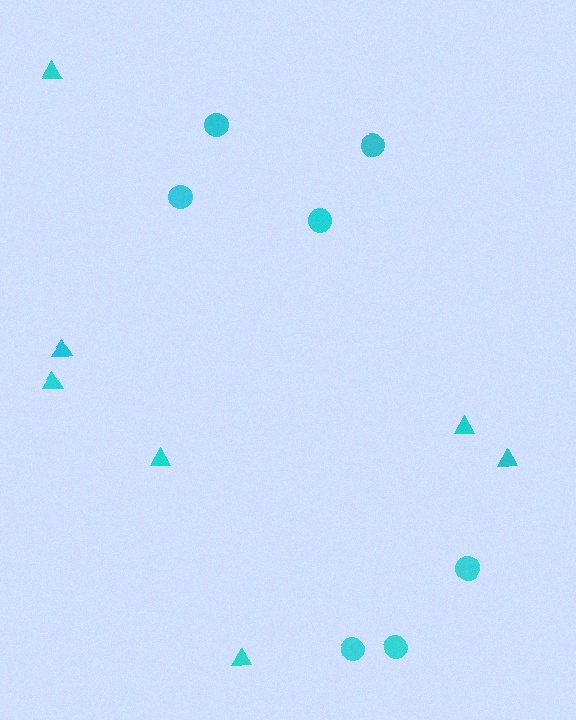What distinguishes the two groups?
There are 2 groups: one group of triangles (7) and one group of circles (7).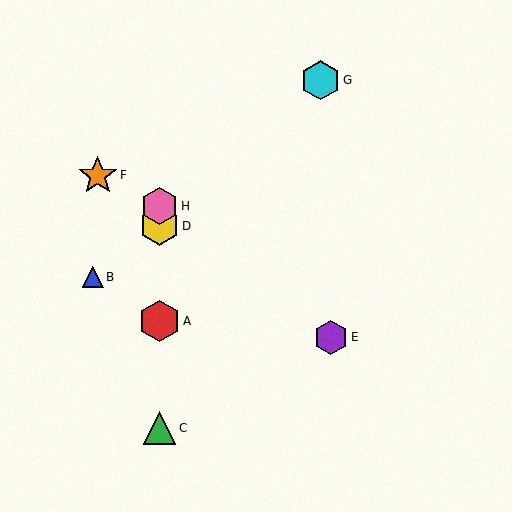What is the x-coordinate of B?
Object B is at x≈93.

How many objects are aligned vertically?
4 objects (A, C, D, H) are aligned vertically.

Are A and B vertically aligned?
No, A is at x≈160 and B is at x≈93.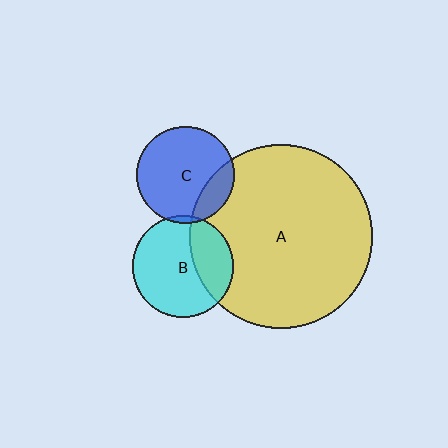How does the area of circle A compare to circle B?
Approximately 3.3 times.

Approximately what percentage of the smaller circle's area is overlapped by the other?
Approximately 30%.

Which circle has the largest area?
Circle A (yellow).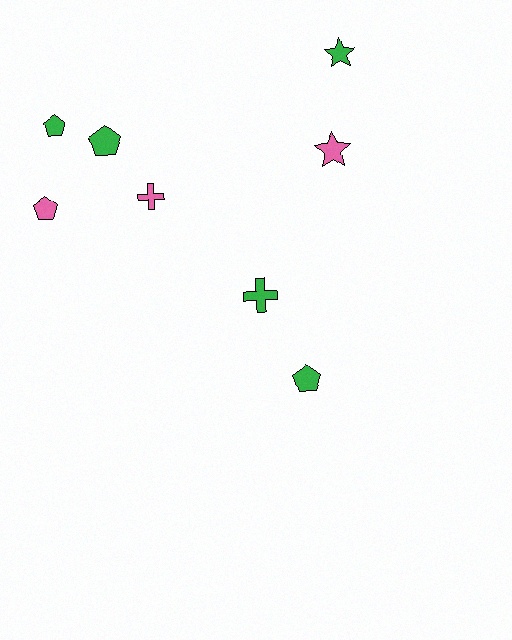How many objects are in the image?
There are 8 objects.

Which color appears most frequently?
Green, with 5 objects.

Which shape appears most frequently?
Pentagon, with 4 objects.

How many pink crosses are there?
There is 1 pink cross.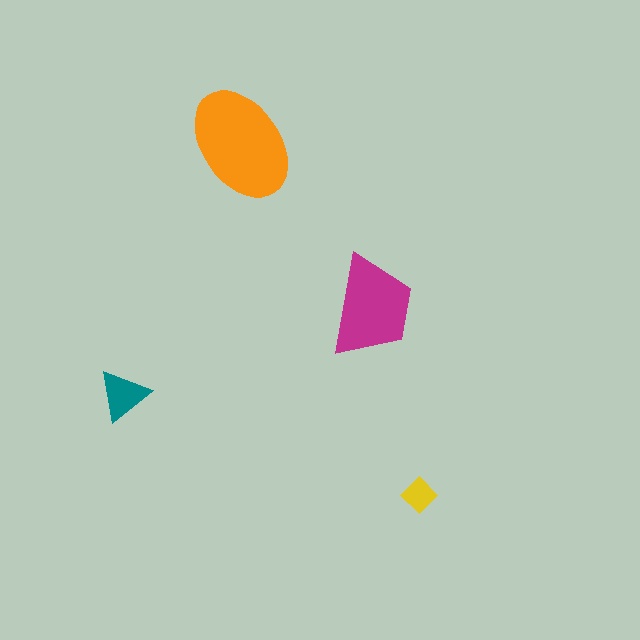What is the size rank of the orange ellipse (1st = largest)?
1st.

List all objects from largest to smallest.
The orange ellipse, the magenta trapezoid, the teal triangle, the yellow diamond.